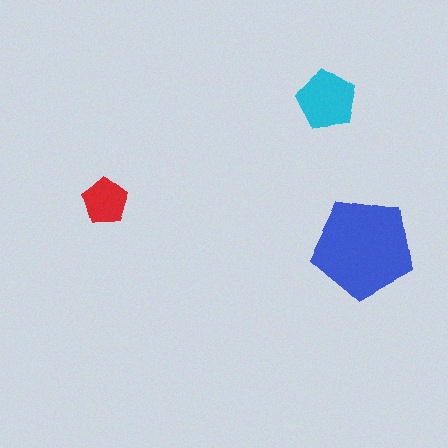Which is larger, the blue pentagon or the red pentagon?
The blue one.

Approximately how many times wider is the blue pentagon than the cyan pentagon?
About 1.5 times wider.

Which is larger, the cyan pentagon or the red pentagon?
The cyan one.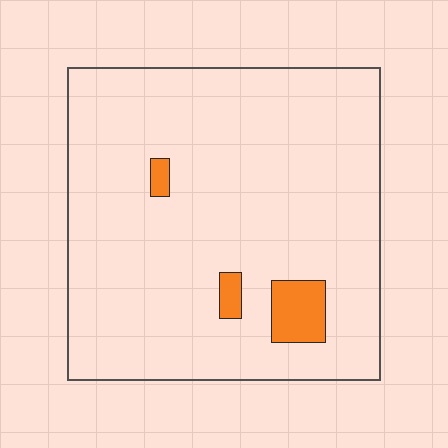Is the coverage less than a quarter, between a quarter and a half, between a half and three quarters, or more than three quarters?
Less than a quarter.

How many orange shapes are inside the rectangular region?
3.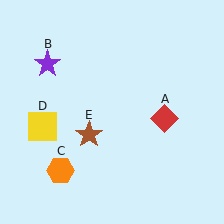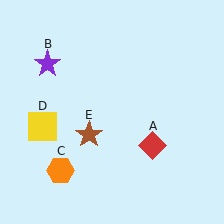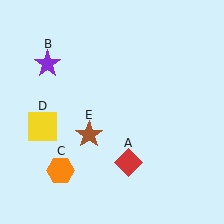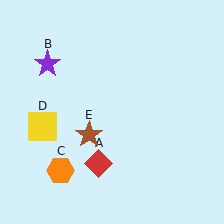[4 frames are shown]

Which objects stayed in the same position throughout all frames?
Purple star (object B) and orange hexagon (object C) and yellow square (object D) and brown star (object E) remained stationary.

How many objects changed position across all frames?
1 object changed position: red diamond (object A).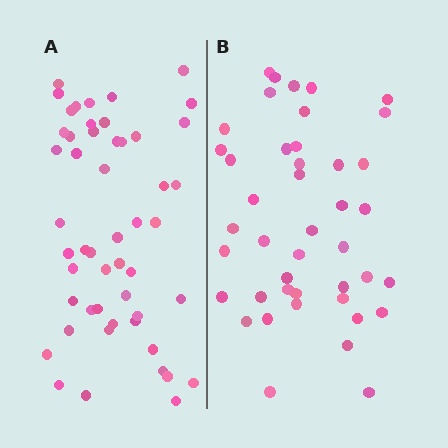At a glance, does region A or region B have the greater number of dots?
Region A (the left region) has more dots.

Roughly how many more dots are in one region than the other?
Region A has roughly 8 or so more dots than region B.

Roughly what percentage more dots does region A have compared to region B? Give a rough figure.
About 20% more.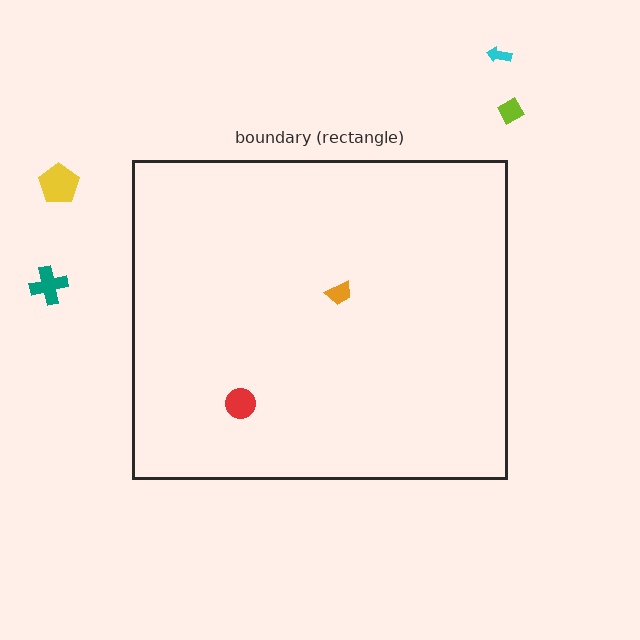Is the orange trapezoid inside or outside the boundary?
Inside.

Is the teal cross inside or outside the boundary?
Outside.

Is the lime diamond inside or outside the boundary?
Outside.